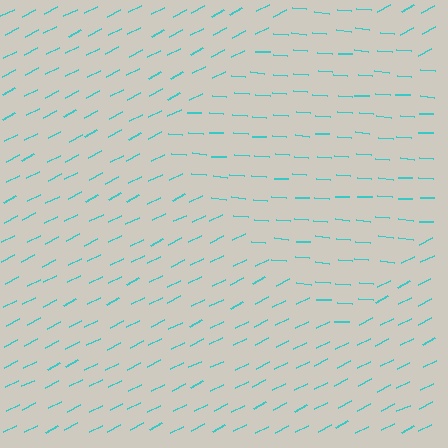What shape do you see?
I see a diamond.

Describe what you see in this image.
The image is filled with small cyan line segments. A diamond region in the image has lines oriented differently from the surrounding lines, creating a visible texture boundary.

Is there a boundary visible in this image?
Yes, there is a texture boundary formed by a change in line orientation.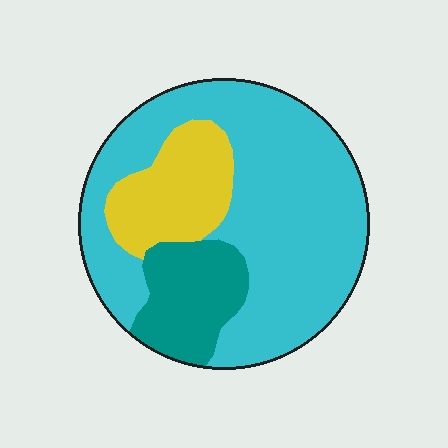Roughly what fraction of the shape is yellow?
Yellow takes up less than a quarter of the shape.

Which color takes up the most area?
Cyan, at roughly 65%.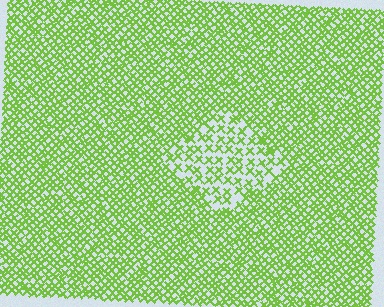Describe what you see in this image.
The image contains small lime elements arranged at two different densities. A diamond-shaped region is visible where the elements are less densely packed than the surrounding area.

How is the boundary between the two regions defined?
The boundary is defined by a change in element density (approximately 1.9x ratio). All elements are the same color, size, and shape.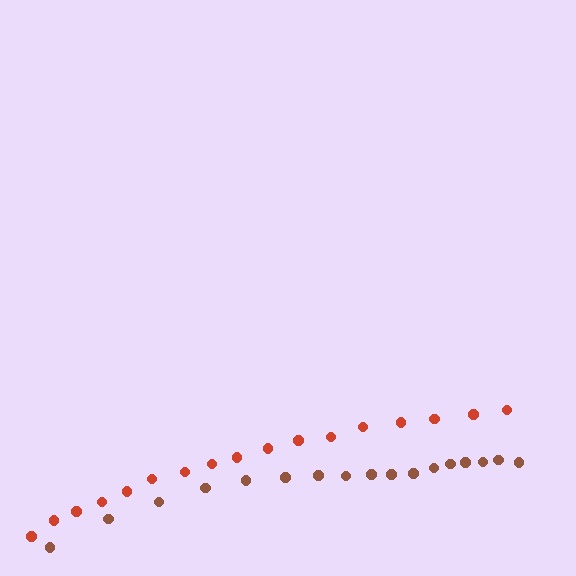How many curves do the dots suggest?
There are 2 distinct paths.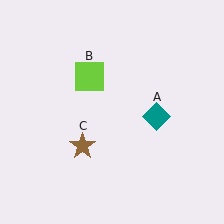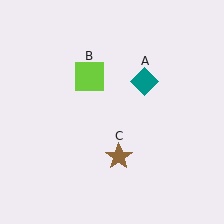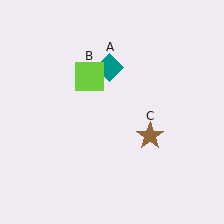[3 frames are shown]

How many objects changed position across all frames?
2 objects changed position: teal diamond (object A), brown star (object C).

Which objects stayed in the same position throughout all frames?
Lime square (object B) remained stationary.